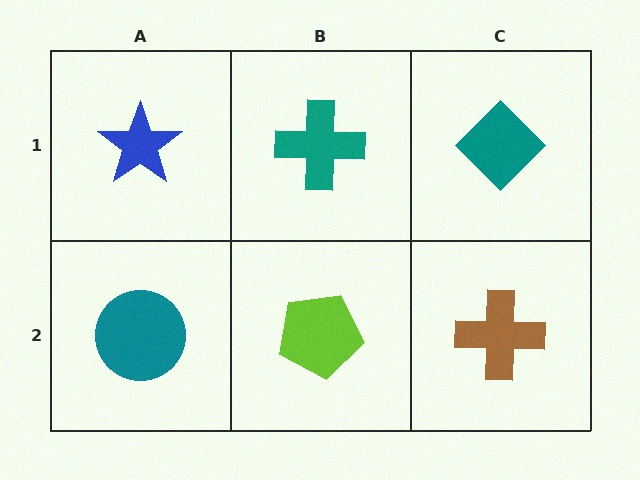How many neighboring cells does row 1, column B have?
3.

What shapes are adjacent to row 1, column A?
A teal circle (row 2, column A), a teal cross (row 1, column B).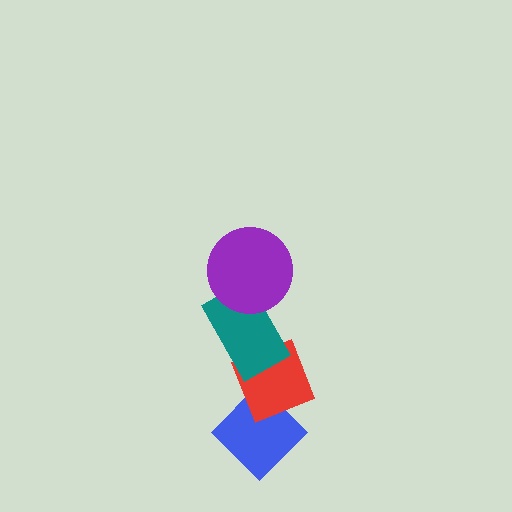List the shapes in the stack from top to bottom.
From top to bottom: the purple circle, the teal rectangle, the red diamond, the blue diamond.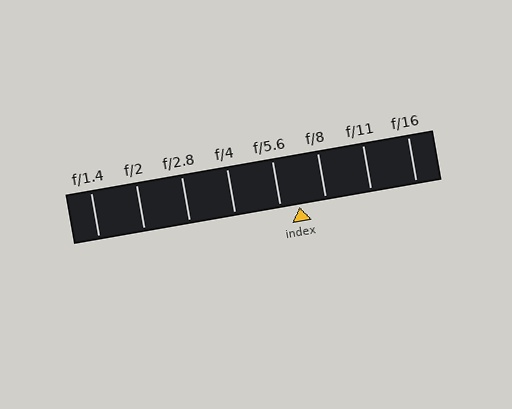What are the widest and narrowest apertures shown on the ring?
The widest aperture shown is f/1.4 and the narrowest is f/16.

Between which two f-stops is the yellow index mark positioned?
The index mark is between f/5.6 and f/8.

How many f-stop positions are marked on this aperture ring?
There are 8 f-stop positions marked.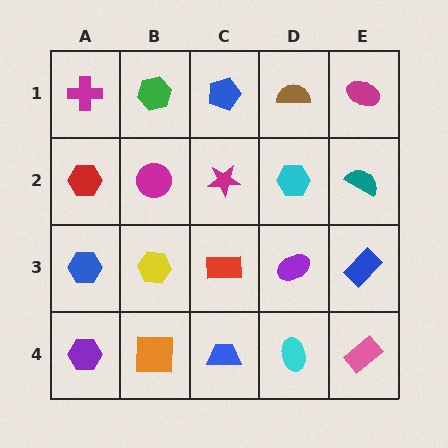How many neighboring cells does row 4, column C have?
3.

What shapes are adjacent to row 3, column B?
A magenta circle (row 2, column B), an orange square (row 4, column B), a blue hexagon (row 3, column A), a red rectangle (row 3, column C).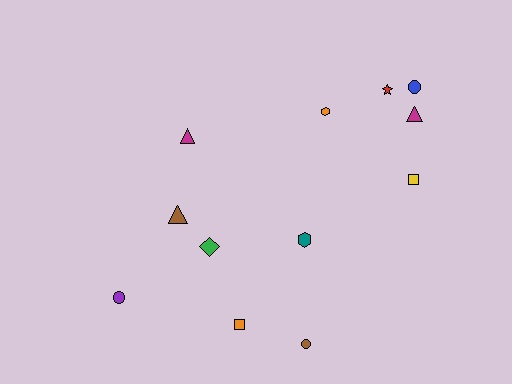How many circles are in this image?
There are 3 circles.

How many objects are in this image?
There are 12 objects.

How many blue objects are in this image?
There is 1 blue object.